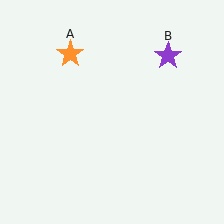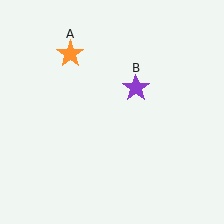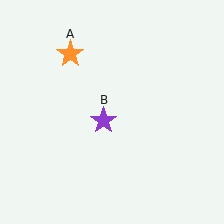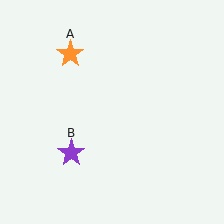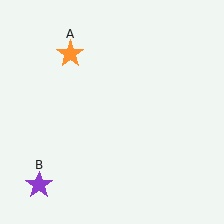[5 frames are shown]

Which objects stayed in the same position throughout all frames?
Orange star (object A) remained stationary.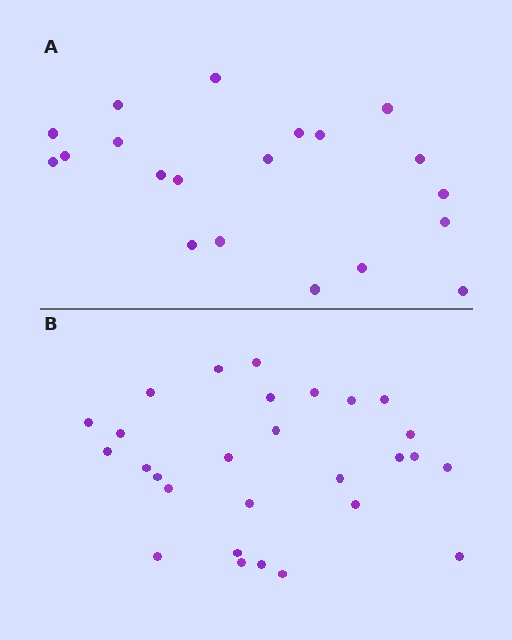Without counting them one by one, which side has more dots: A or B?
Region B (the bottom region) has more dots.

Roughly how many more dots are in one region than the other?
Region B has roughly 8 or so more dots than region A.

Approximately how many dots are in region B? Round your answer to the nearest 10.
About 30 dots. (The exact count is 28, which rounds to 30.)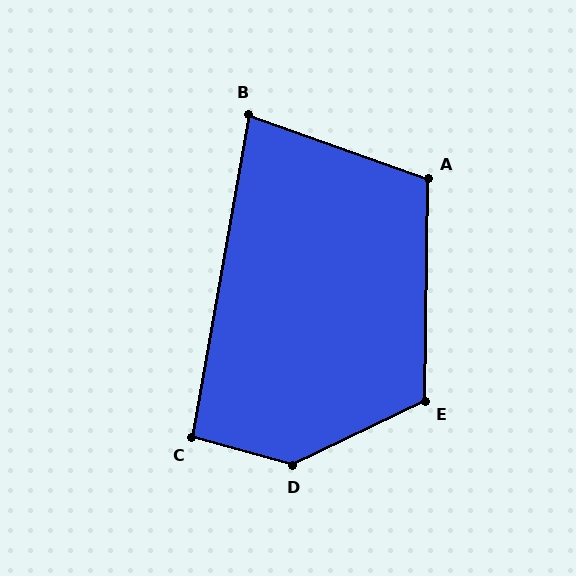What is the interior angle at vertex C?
Approximately 96 degrees (obtuse).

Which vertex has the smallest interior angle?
B, at approximately 80 degrees.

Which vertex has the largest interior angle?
D, at approximately 138 degrees.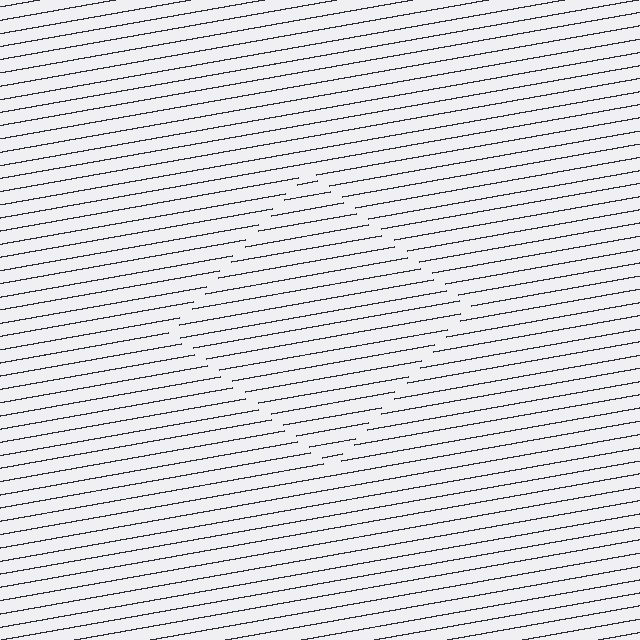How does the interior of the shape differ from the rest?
The interior of the shape contains the same grating, shifted by half a period — the contour is defined by the phase discontinuity where line-ends from the inner and outer gratings abut.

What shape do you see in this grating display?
An illusory square. The interior of the shape contains the same grating, shifted by half a period — the contour is defined by the phase discontinuity where line-ends from the inner and outer gratings abut.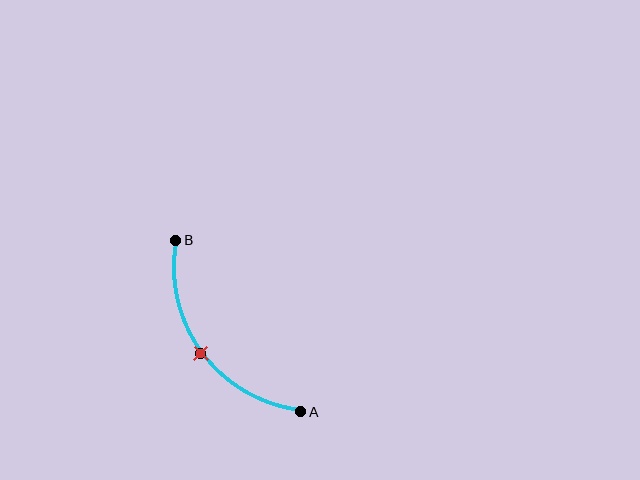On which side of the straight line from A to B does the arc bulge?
The arc bulges below and to the left of the straight line connecting A and B.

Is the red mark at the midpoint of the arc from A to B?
Yes. The red mark lies on the arc at equal arc-length from both A and B — it is the arc midpoint.